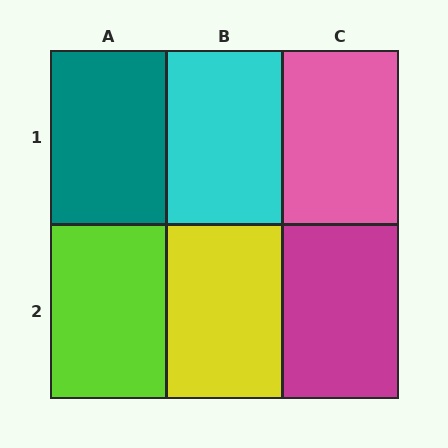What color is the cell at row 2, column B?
Yellow.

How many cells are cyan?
1 cell is cyan.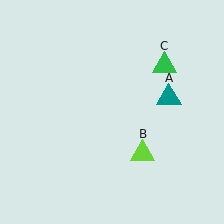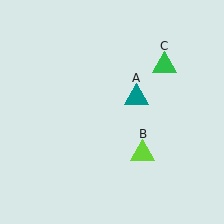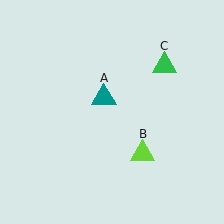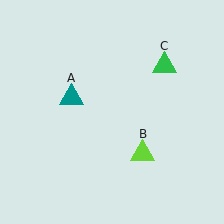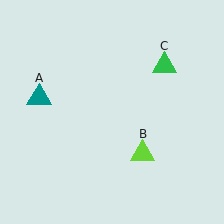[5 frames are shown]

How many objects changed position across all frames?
1 object changed position: teal triangle (object A).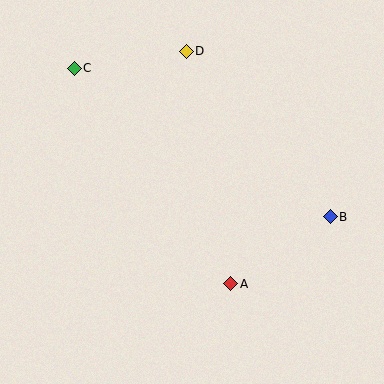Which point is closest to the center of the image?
Point A at (231, 284) is closest to the center.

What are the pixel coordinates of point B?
Point B is at (330, 217).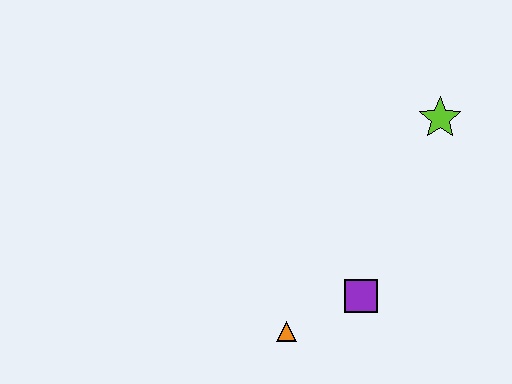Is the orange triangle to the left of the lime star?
Yes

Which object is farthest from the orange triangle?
The lime star is farthest from the orange triangle.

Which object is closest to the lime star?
The purple square is closest to the lime star.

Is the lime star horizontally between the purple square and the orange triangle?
No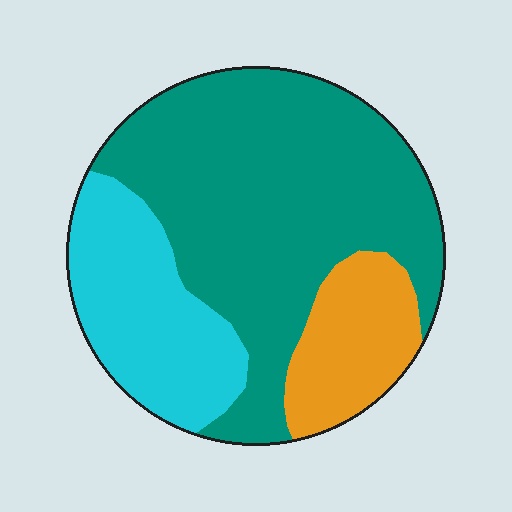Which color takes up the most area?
Teal, at roughly 60%.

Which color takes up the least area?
Orange, at roughly 15%.